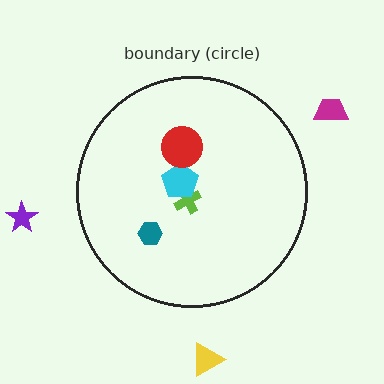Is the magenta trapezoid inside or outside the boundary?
Outside.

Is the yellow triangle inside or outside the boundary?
Outside.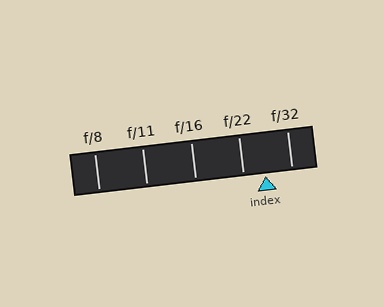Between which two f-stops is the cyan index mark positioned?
The index mark is between f/22 and f/32.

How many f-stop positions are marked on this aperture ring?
There are 5 f-stop positions marked.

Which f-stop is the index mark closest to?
The index mark is closest to f/22.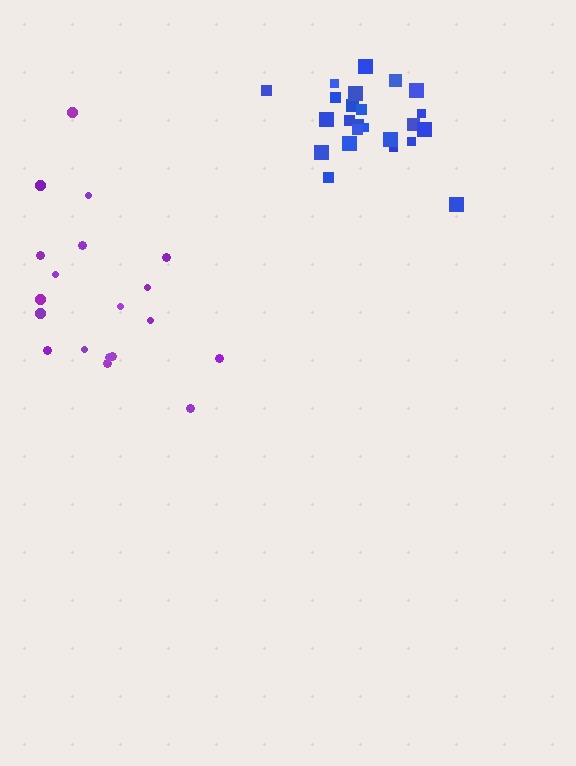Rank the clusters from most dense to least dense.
blue, purple.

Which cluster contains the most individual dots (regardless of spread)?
Blue (24).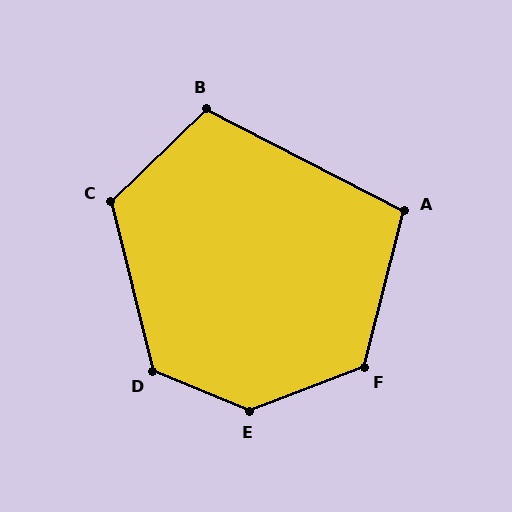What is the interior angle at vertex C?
Approximately 120 degrees (obtuse).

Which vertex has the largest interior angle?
E, at approximately 137 degrees.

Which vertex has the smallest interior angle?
A, at approximately 103 degrees.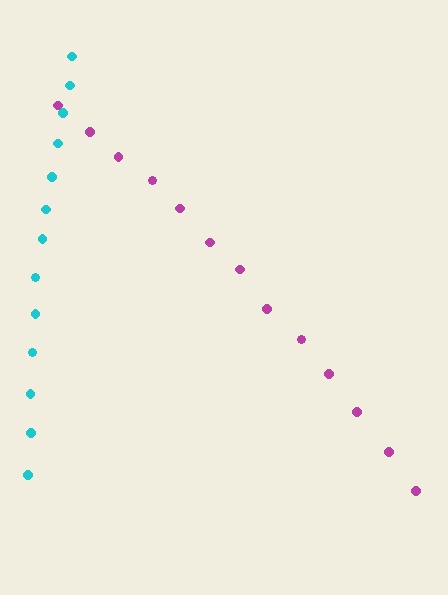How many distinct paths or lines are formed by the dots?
There are 2 distinct paths.